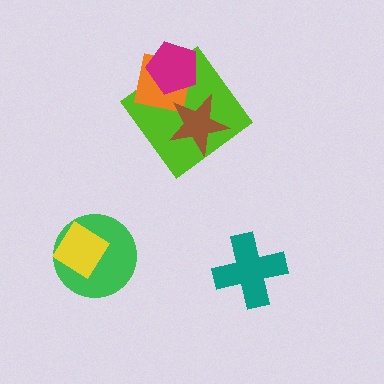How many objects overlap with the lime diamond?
3 objects overlap with the lime diamond.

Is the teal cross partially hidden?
No, no other shape covers it.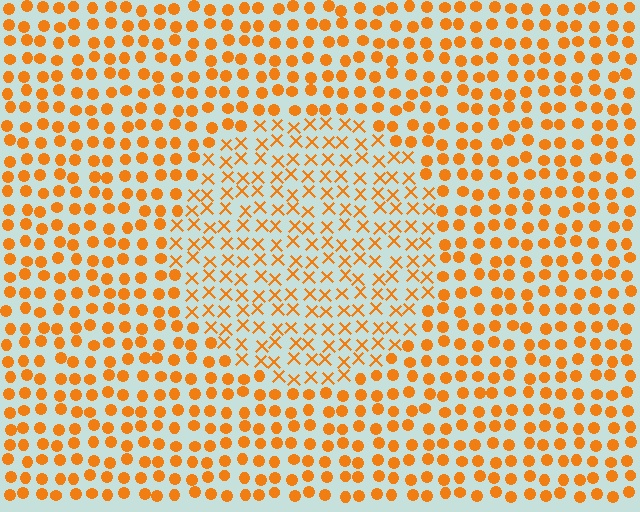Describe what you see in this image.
The image is filled with small orange elements arranged in a uniform grid. A circle-shaped region contains X marks, while the surrounding area contains circles. The boundary is defined purely by the change in element shape.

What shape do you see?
I see a circle.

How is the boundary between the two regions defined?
The boundary is defined by a change in element shape: X marks inside vs. circles outside. All elements share the same color and spacing.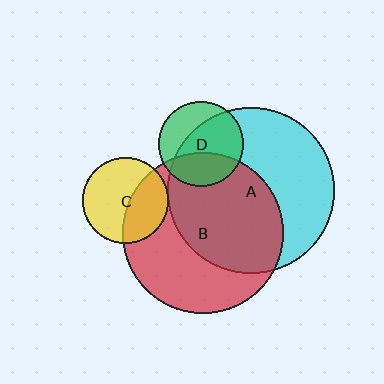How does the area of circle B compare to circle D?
Approximately 3.6 times.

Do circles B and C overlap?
Yes.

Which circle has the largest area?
Circle A (cyan).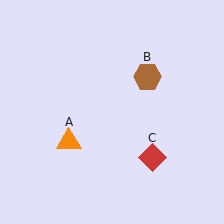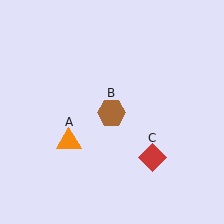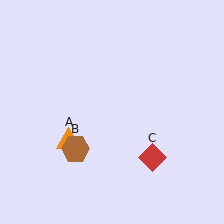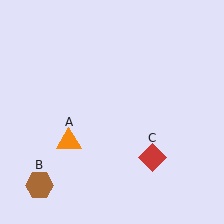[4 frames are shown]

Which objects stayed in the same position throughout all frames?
Orange triangle (object A) and red diamond (object C) remained stationary.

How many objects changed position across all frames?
1 object changed position: brown hexagon (object B).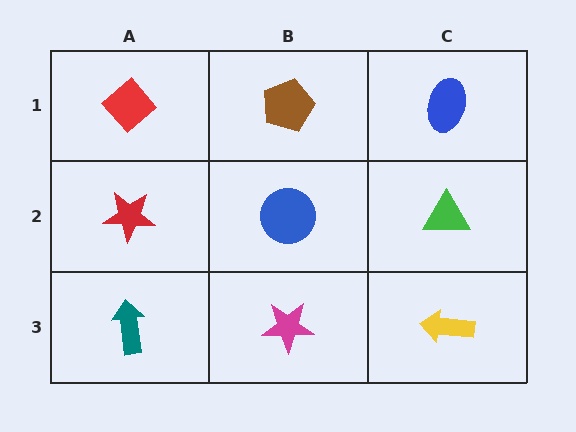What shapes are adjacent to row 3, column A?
A red star (row 2, column A), a magenta star (row 3, column B).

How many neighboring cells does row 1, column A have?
2.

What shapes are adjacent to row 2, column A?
A red diamond (row 1, column A), a teal arrow (row 3, column A), a blue circle (row 2, column B).